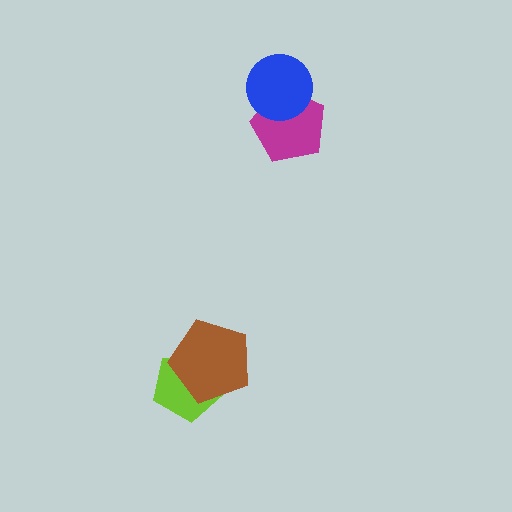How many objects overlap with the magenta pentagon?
1 object overlaps with the magenta pentagon.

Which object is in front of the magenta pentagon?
The blue circle is in front of the magenta pentagon.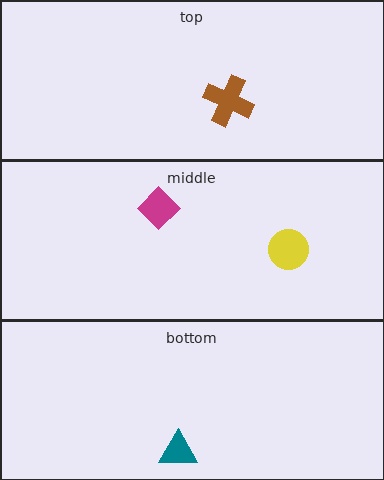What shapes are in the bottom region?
The teal triangle.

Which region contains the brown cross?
The top region.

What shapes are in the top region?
The brown cross.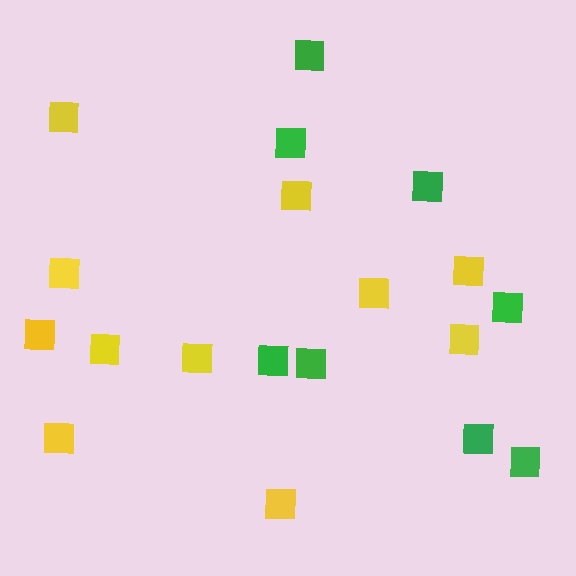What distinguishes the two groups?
There are 2 groups: one group of yellow squares (11) and one group of green squares (8).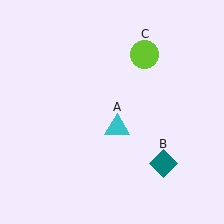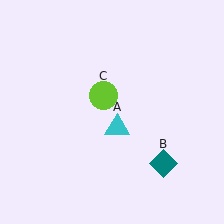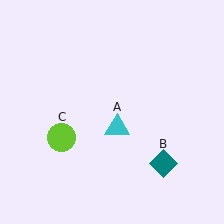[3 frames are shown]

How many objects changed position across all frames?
1 object changed position: lime circle (object C).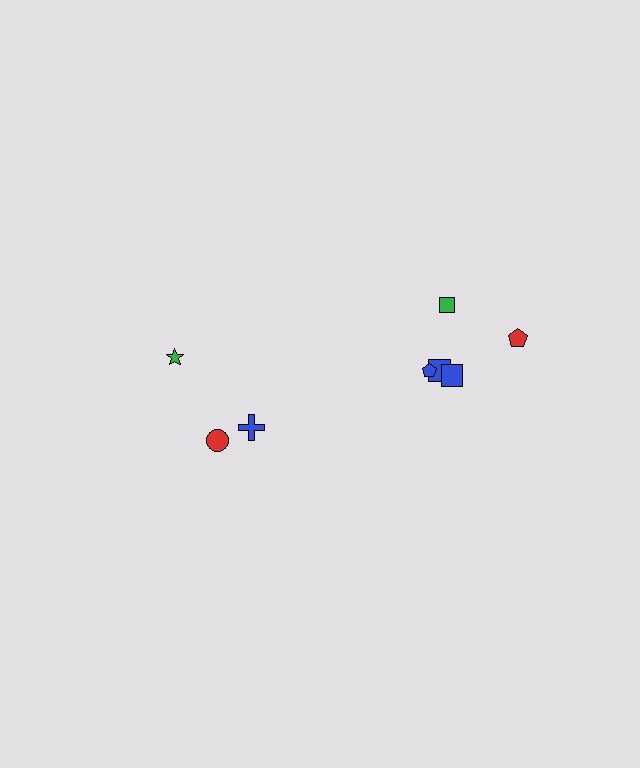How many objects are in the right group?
There are 5 objects.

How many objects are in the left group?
There are 3 objects.